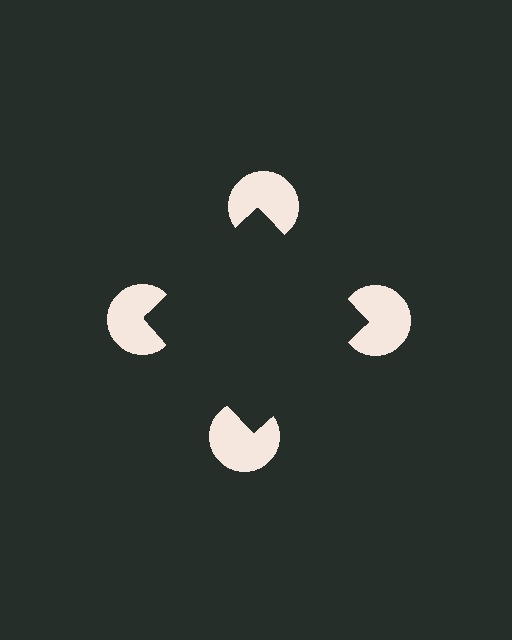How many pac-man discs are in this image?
There are 4 — one at each vertex of the illusory square.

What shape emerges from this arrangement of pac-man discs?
An illusory square — its edges are inferred from the aligned wedge cuts in the pac-man discs, not physically drawn.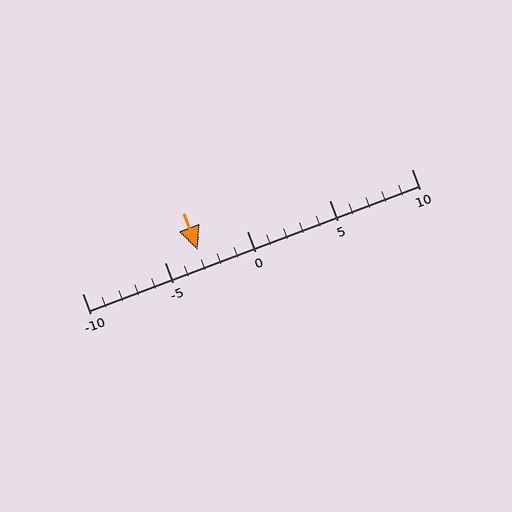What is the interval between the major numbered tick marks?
The major tick marks are spaced 5 units apart.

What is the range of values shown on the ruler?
The ruler shows values from -10 to 10.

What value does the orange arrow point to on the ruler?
The orange arrow points to approximately -3.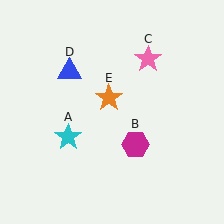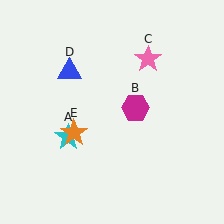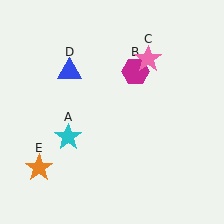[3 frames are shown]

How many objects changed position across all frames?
2 objects changed position: magenta hexagon (object B), orange star (object E).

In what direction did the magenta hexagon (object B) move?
The magenta hexagon (object B) moved up.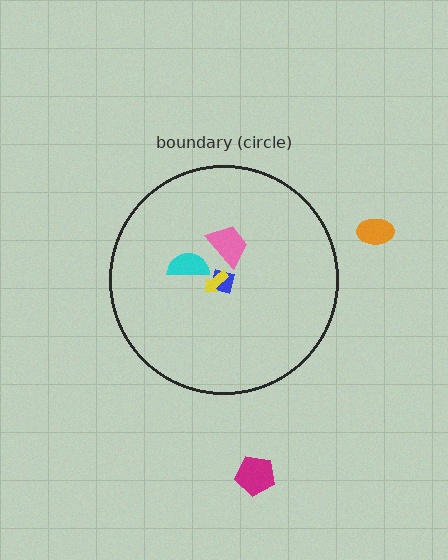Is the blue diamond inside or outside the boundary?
Inside.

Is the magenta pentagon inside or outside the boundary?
Outside.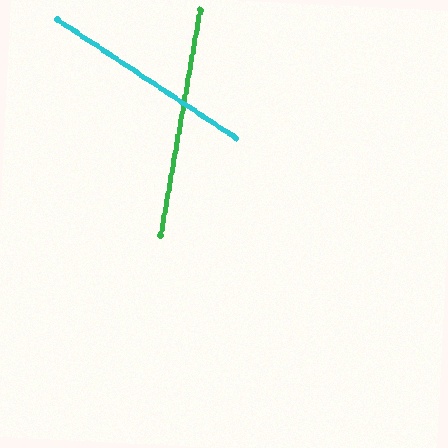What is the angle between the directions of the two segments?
Approximately 67 degrees.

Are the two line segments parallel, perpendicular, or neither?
Neither parallel nor perpendicular — they differ by about 67°.